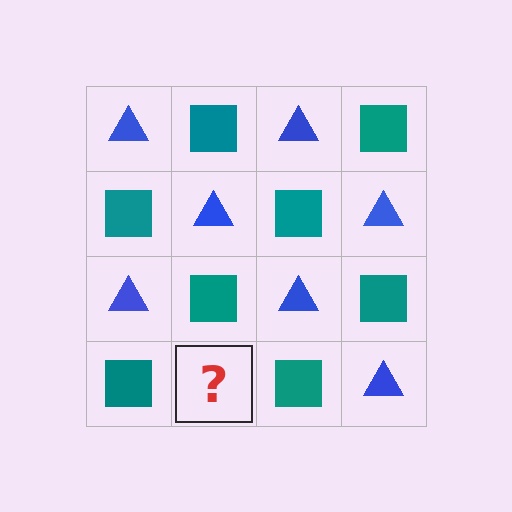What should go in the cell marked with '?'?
The missing cell should contain a blue triangle.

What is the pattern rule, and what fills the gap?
The rule is that it alternates blue triangle and teal square in a checkerboard pattern. The gap should be filled with a blue triangle.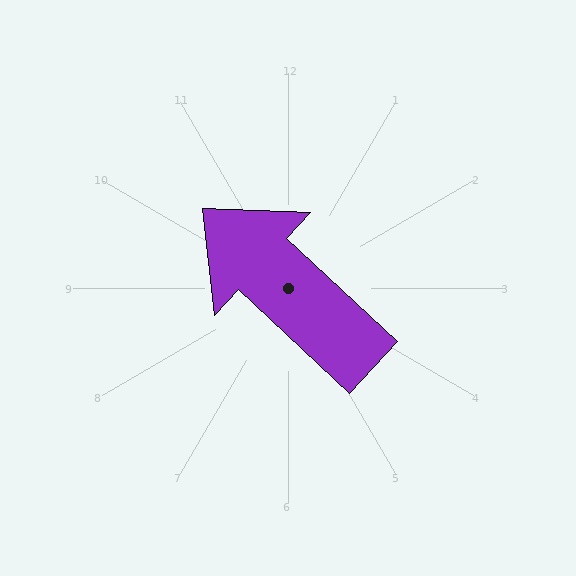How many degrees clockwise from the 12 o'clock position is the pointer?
Approximately 313 degrees.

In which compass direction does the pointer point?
Northwest.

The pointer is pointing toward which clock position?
Roughly 10 o'clock.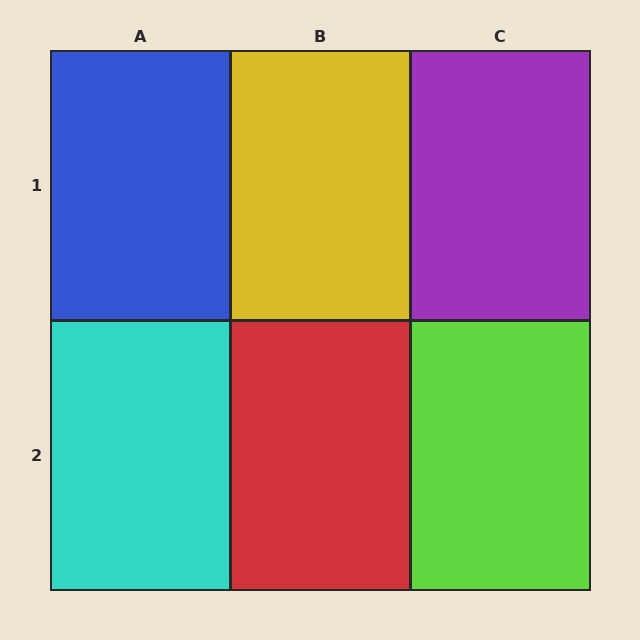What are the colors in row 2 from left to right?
Cyan, red, lime.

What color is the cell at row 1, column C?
Purple.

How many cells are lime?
1 cell is lime.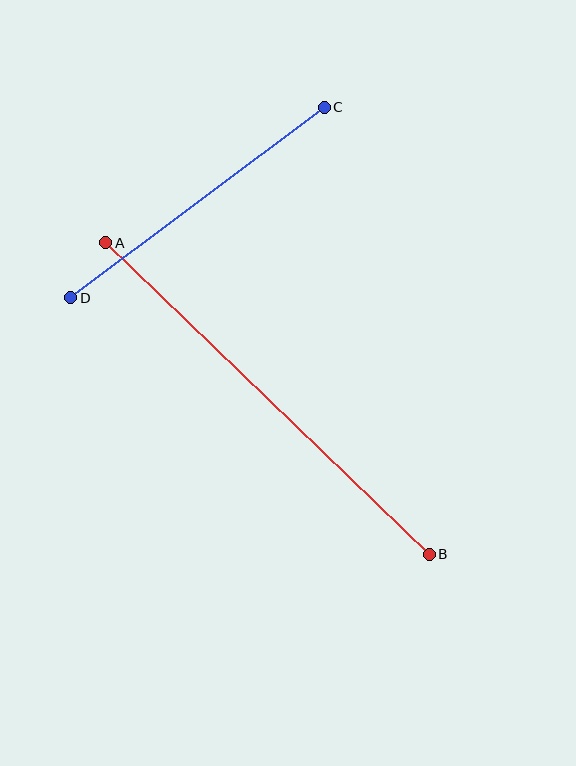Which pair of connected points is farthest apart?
Points A and B are farthest apart.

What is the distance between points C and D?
The distance is approximately 317 pixels.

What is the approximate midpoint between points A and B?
The midpoint is at approximately (268, 399) pixels.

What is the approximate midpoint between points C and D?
The midpoint is at approximately (198, 203) pixels.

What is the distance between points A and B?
The distance is approximately 450 pixels.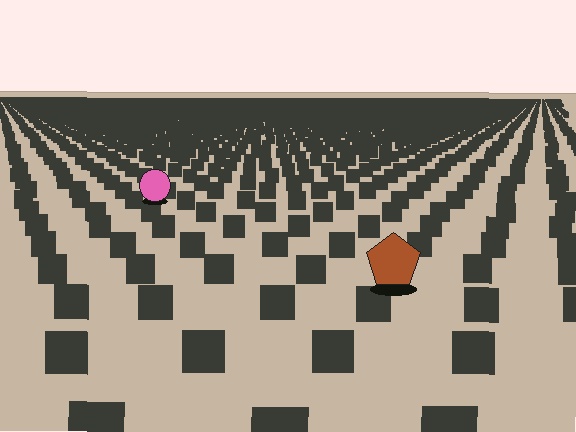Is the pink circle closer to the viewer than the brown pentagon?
No. The brown pentagon is closer — you can tell from the texture gradient: the ground texture is coarser near it.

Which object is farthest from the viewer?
The pink circle is farthest from the viewer. It appears smaller and the ground texture around it is denser.